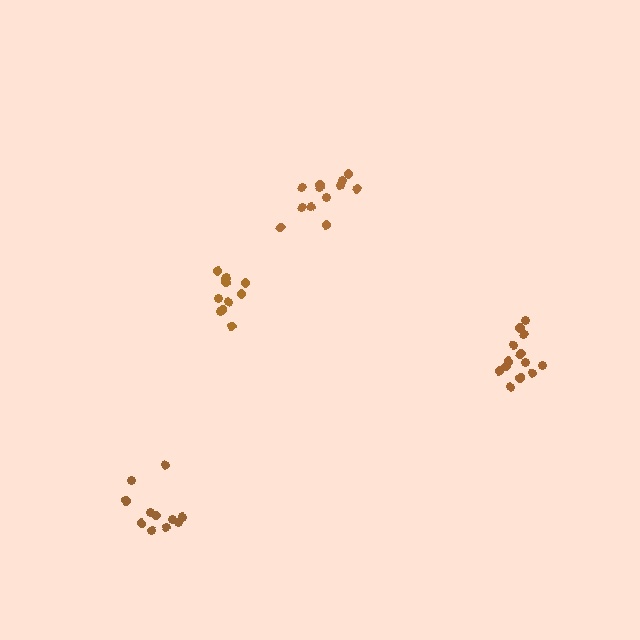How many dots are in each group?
Group 1: 11 dots, Group 2: 13 dots, Group 3: 13 dots, Group 4: 11 dots (48 total).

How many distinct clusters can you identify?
There are 4 distinct clusters.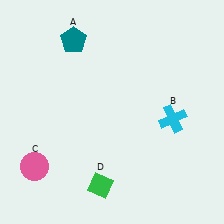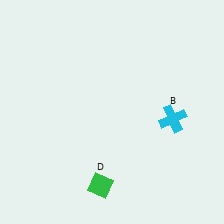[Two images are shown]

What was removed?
The pink circle (C), the teal pentagon (A) were removed in Image 2.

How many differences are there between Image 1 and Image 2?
There are 2 differences between the two images.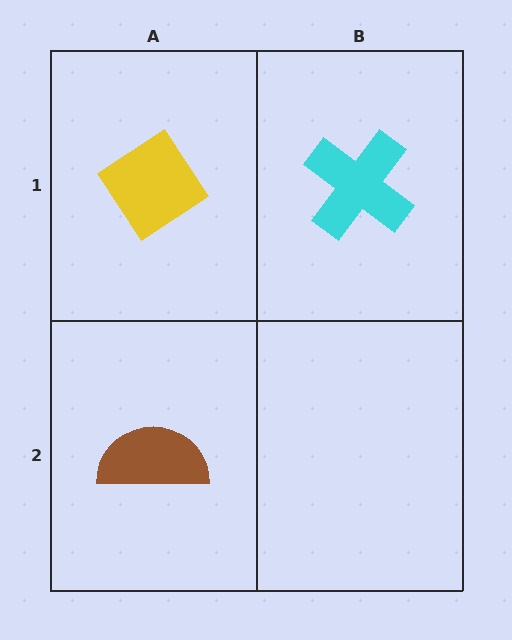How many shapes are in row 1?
2 shapes.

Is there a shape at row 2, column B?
No, that cell is empty.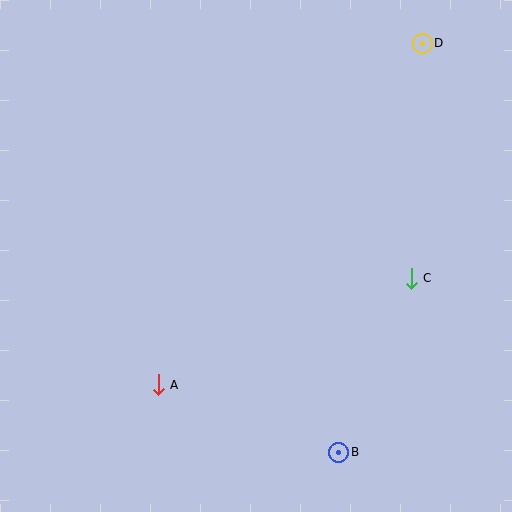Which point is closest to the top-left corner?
Point A is closest to the top-left corner.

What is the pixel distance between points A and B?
The distance between A and B is 193 pixels.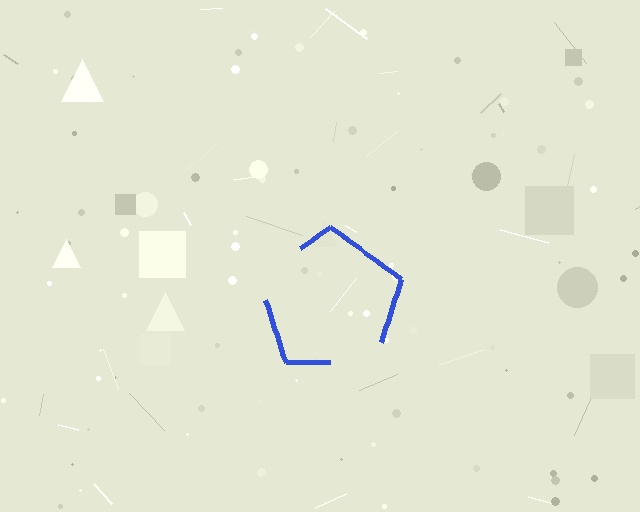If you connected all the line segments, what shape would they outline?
They would outline a pentagon.